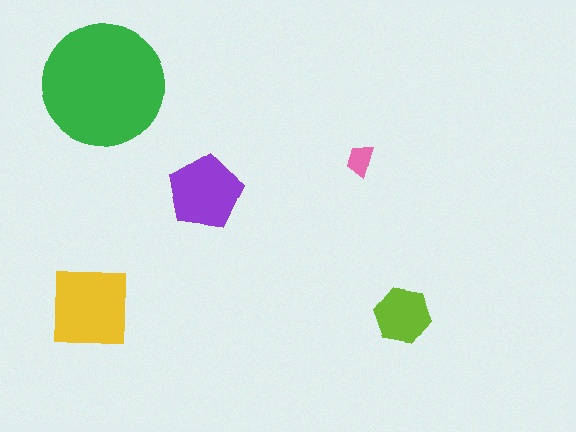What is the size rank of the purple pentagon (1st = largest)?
3rd.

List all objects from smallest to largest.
The pink trapezoid, the lime hexagon, the purple pentagon, the yellow square, the green circle.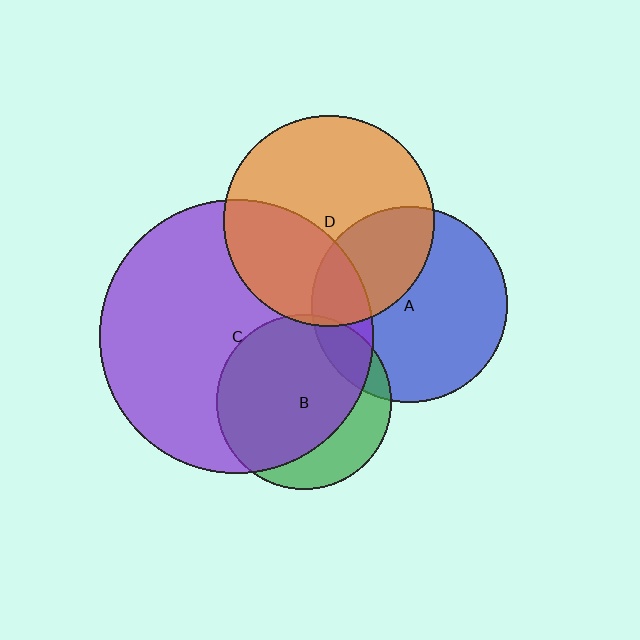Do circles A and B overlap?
Yes.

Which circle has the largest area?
Circle C (purple).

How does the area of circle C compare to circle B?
Approximately 2.4 times.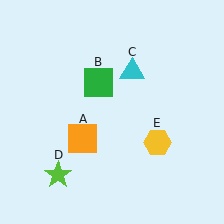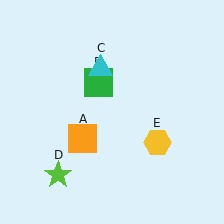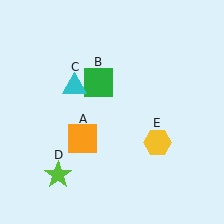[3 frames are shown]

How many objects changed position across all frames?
1 object changed position: cyan triangle (object C).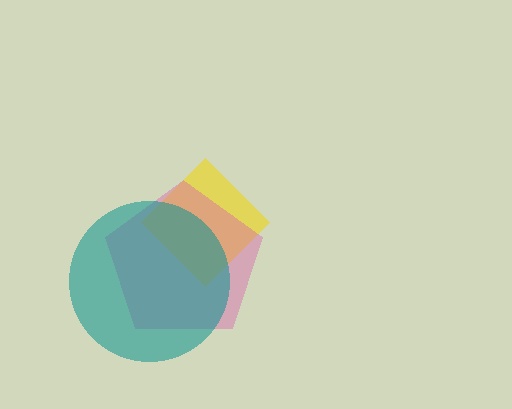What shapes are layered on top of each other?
The layered shapes are: a yellow diamond, a pink pentagon, a teal circle.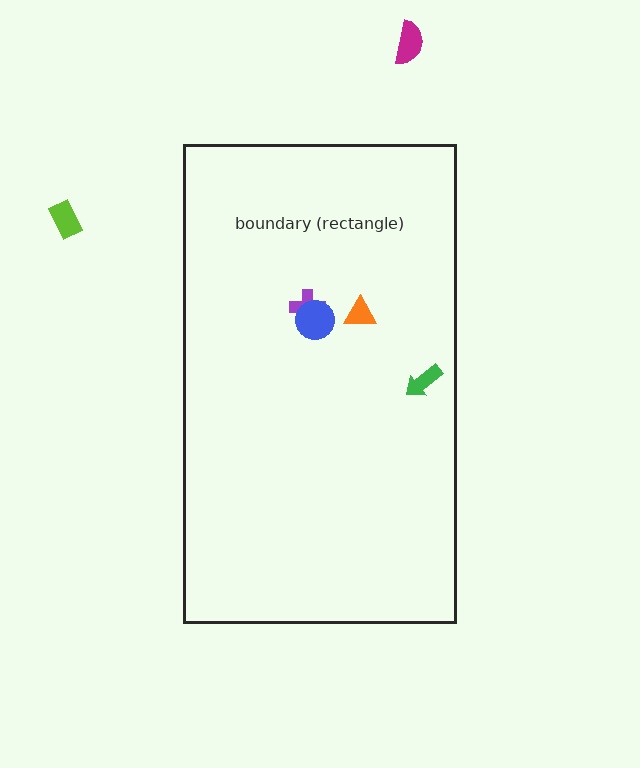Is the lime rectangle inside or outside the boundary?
Outside.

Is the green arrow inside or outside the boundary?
Inside.